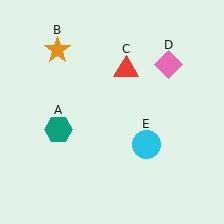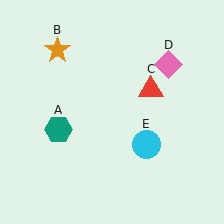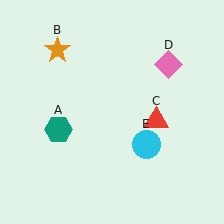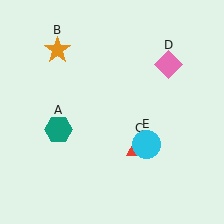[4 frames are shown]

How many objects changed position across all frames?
1 object changed position: red triangle (object C).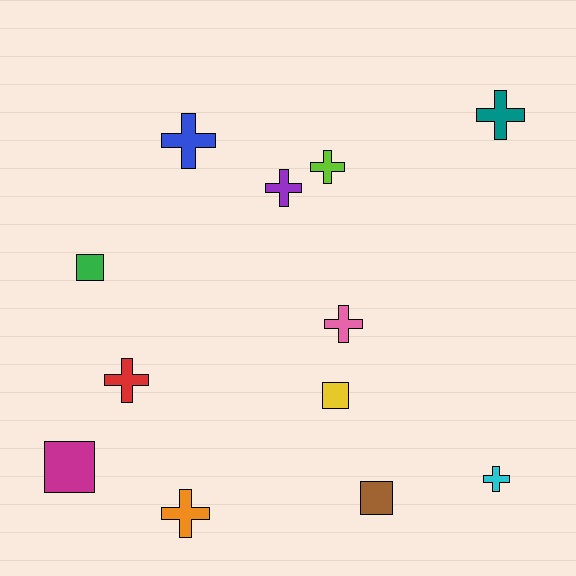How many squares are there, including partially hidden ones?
There are 4 squares.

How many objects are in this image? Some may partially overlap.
There are 12 objects.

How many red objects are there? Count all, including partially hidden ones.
There is 1 red object.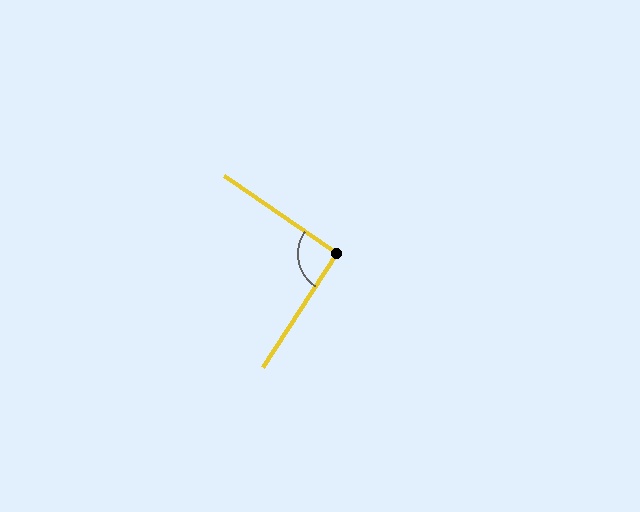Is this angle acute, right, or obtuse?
It is approximately a right angle.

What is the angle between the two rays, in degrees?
Approximately 91 degrees.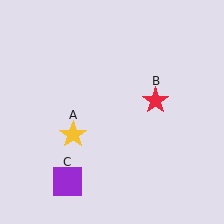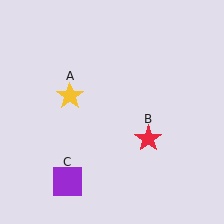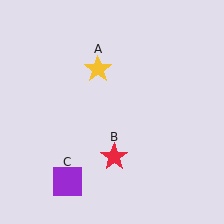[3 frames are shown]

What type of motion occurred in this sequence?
The yellow star (object A), red star (object B) rotated clockwise around the center of the scene.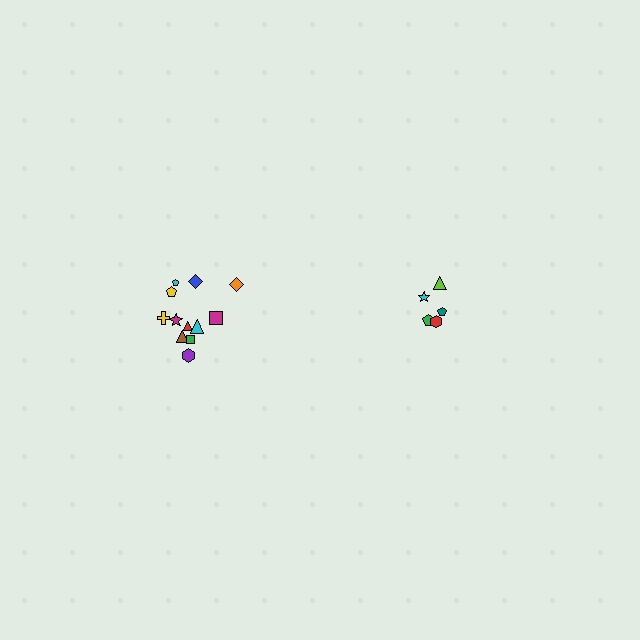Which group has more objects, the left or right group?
The left group.